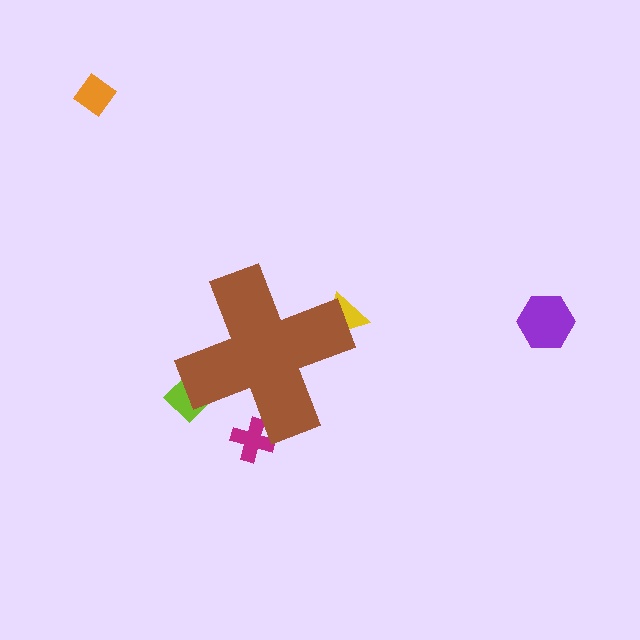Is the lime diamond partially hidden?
Yes, the lime diamond is partially hidden behind the brown cross.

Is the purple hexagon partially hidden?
No, the purple hexagon is fully visible.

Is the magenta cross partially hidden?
Yes, the magenta cross is partially hidden behind the brown cross.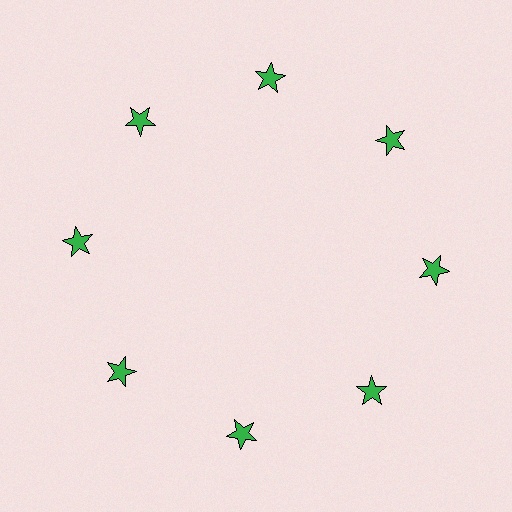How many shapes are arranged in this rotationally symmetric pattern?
There are 8 shapes, arranged in 8 groups of 1.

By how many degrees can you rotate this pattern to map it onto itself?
The pattern maps onto itself every 45 degrees of rotation.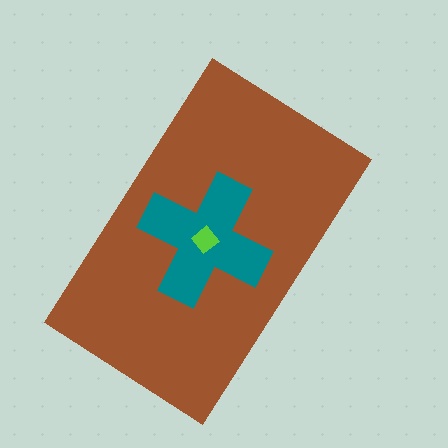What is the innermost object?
The lime diamond.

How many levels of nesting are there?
3.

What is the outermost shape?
The brown rectangle.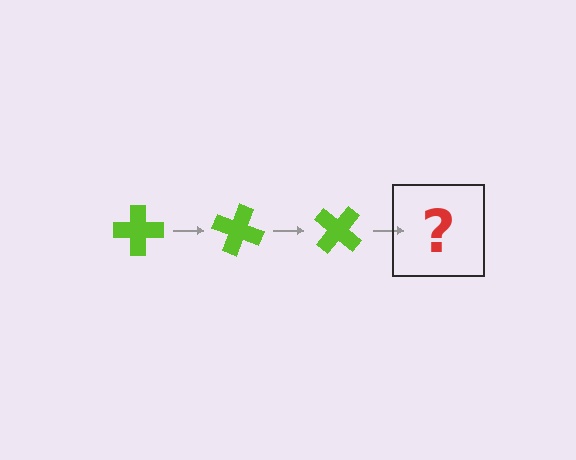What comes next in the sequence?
The next element should be a lime cross rotated 60 degrees.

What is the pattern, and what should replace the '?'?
The pattern is that the cross rotates 20 degrees each step. The '?' should be a lime cross rotated 60 degrees.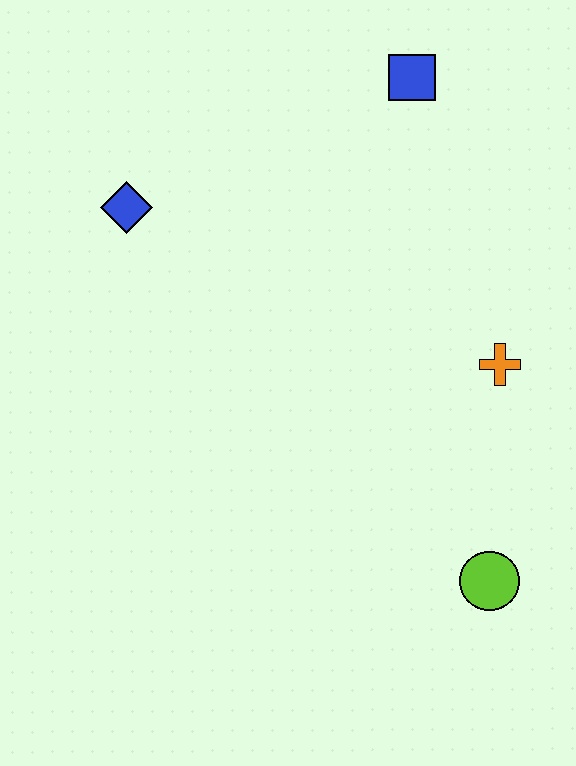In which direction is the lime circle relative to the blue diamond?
The lime circle is below the blue diamond.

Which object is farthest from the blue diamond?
The lime circle is farthest from the blue diamond.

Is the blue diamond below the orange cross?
No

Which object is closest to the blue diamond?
The blue square is closest to the blue diamond.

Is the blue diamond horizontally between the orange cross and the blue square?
No